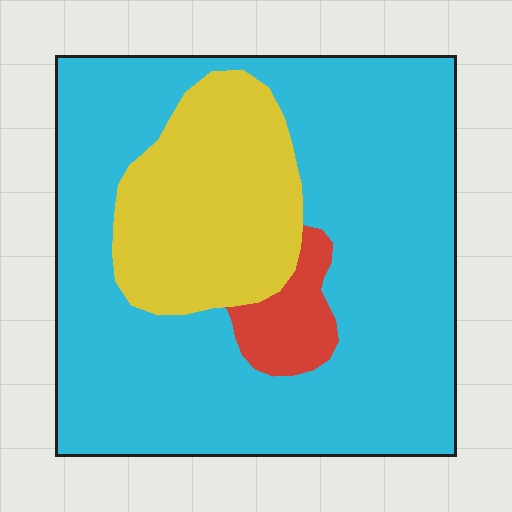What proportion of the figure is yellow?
Yellow takes up about one fifth (1/5) of the figure.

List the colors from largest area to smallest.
From largest to smallest: cyan, yellow, red.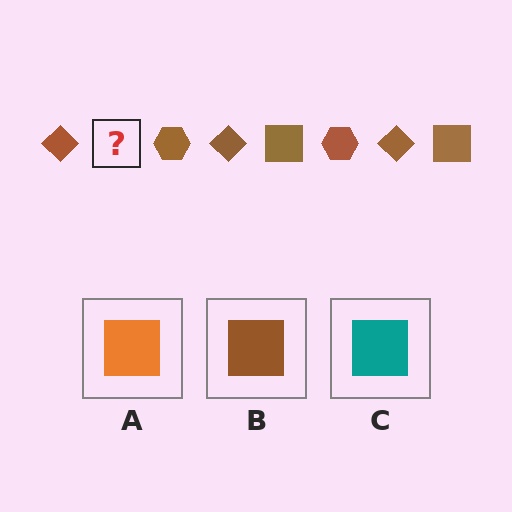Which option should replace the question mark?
Option B.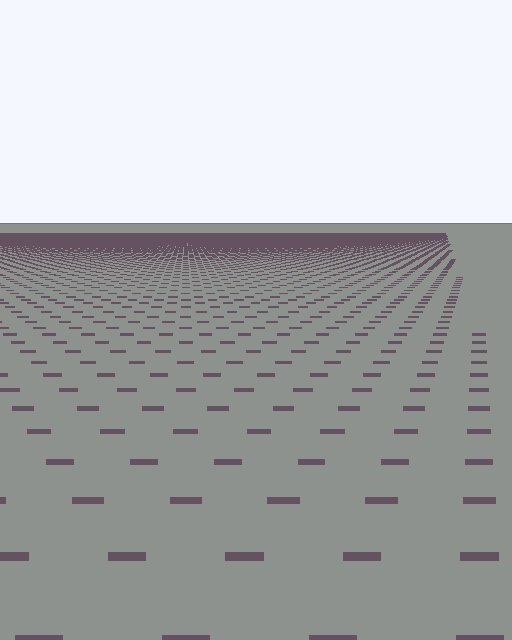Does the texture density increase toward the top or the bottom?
Density increases toward the top.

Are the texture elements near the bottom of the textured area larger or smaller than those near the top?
Larger. Near the bottom, elements are closer to the viewer and appear at a bigger on-screen size.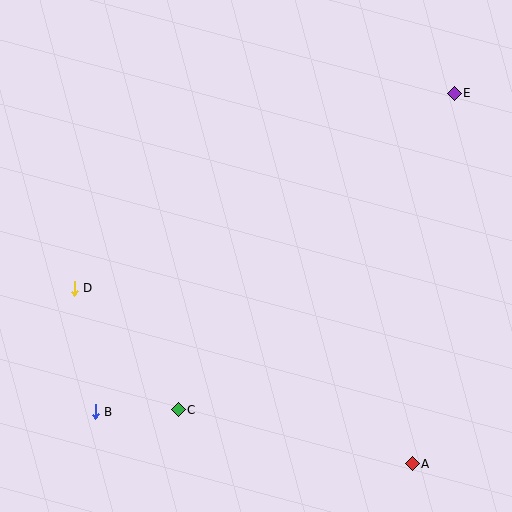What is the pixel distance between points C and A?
The distance between C and A is 240 pixels.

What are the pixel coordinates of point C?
Point C is at (178, 410).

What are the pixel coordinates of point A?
Point A is at (412, 464).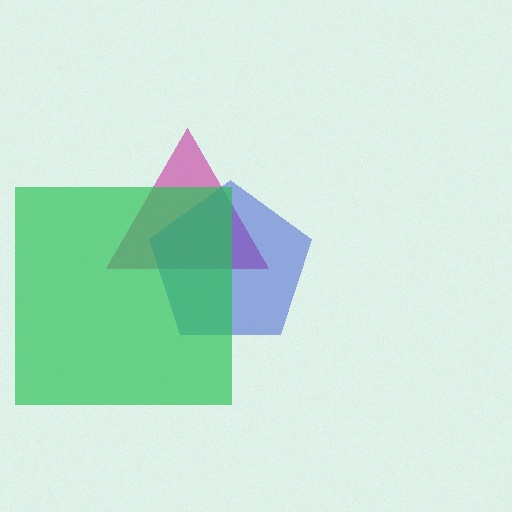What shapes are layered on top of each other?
The layered shapes are: a magenta triangle, a blue pentagon, a green square.